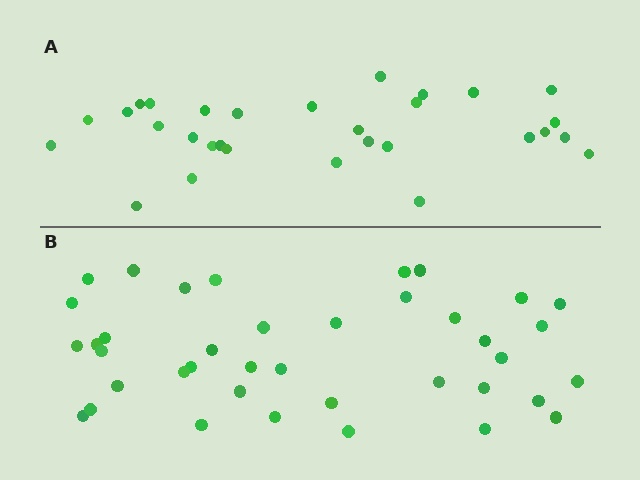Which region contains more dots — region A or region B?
Region B (the bottom region) has more dots.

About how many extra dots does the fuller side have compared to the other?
Region B has roughly 8 or so more dots than region A.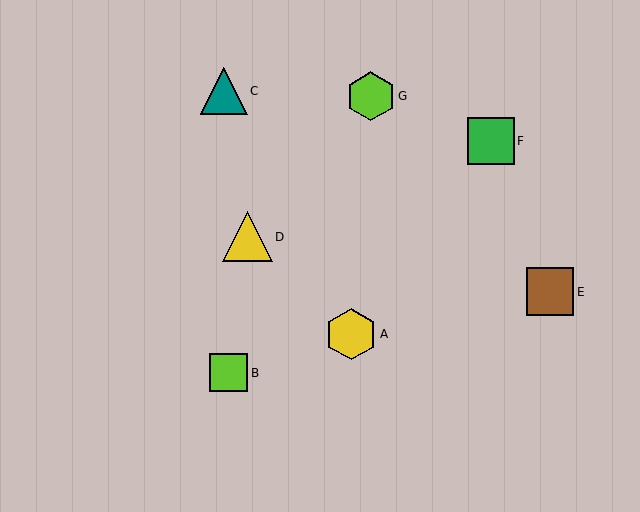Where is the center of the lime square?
The center of the lime square is at (229, 373).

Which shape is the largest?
The yellow hexagon (labeled A) is the largest.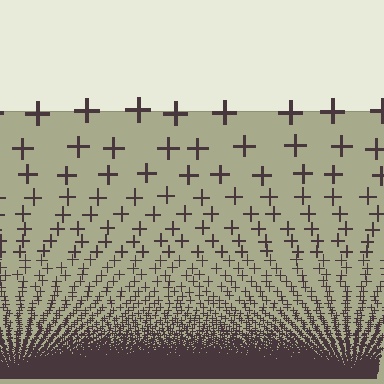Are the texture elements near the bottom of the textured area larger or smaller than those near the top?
Smaller. The gradient is inverted — elements near the bottom are smaller and denser.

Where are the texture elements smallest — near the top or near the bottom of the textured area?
Near the bottom.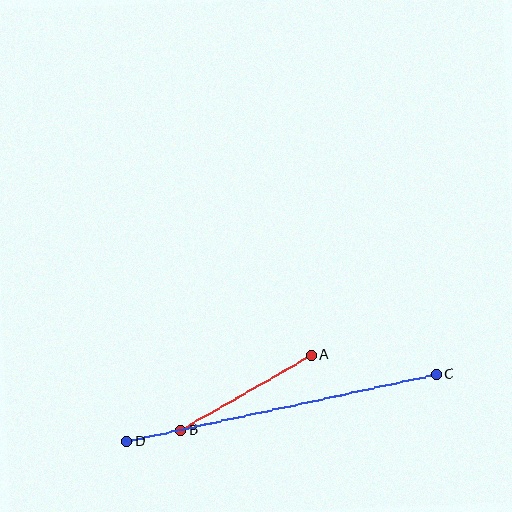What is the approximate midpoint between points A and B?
The midpoint is at approximately (246, 393) pixels.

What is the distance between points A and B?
The distance is approximately 151 pixels.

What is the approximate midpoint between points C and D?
The midpoint is at approximately (281, 408) pixels.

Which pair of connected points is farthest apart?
Points C and D are farthest apart.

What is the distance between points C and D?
The distance is approximately 317 pixels.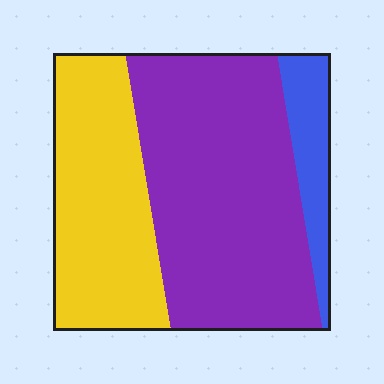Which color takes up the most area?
Purple, at roughly 55%.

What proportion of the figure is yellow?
Yellow takes up about one third (1/3) of the figure.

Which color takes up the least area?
Blue, at roughly 10%.